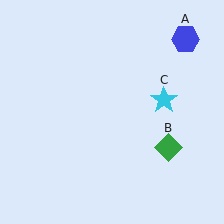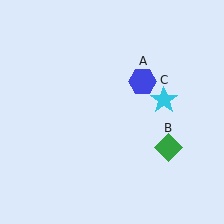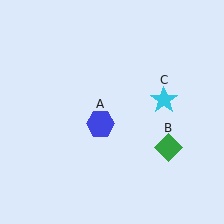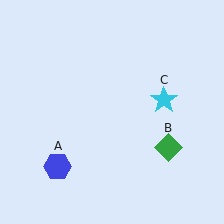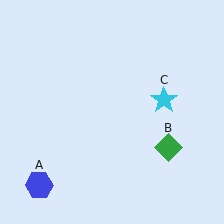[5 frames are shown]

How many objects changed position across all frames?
1 object changed position: blue hexagon (object A).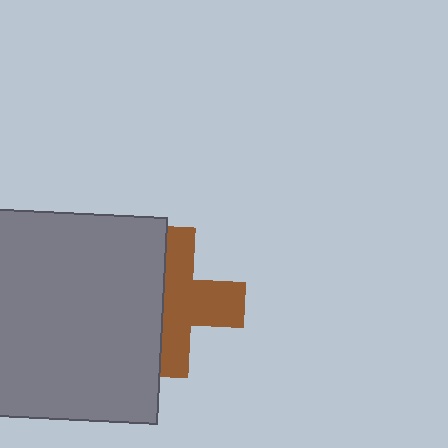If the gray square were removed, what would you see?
You would see the complete brown cross.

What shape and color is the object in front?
The object in front is a gray square.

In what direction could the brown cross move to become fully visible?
The brown cross could move right. That would shift it out from behind the gray square entirely.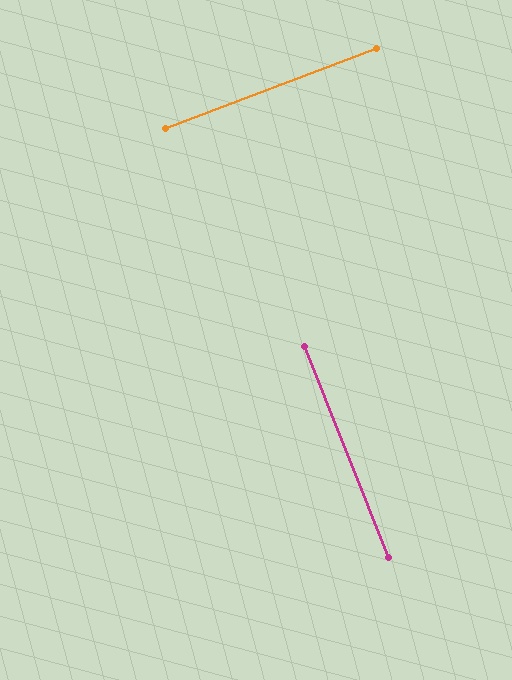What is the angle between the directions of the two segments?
Approximately 89 degrees.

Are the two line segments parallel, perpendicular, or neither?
Perpendicular — they meet at approximately 89°.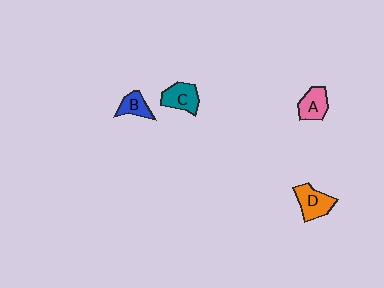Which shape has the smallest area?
Shape B (blue).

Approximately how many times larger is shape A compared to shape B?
Approximately 1.3 times.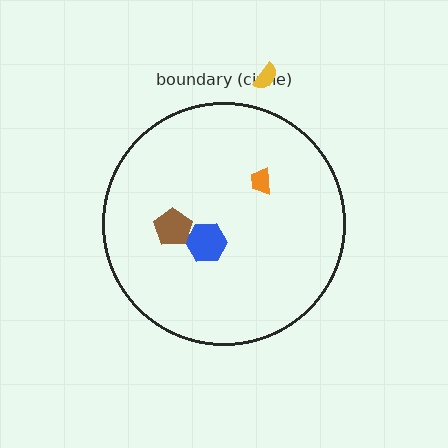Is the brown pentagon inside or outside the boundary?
Inside.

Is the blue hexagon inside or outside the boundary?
Inside.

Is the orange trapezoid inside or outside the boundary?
Inside.